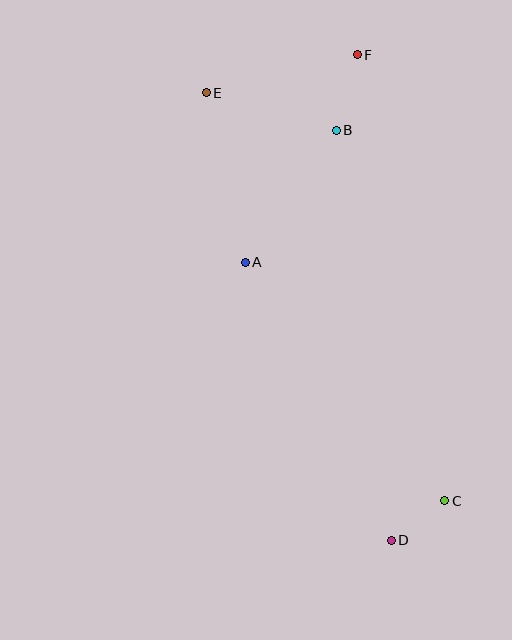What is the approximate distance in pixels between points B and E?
The distance between B and E is approximately 135 pixels.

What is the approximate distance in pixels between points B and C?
The distance between B and C is approximately 386 pixels.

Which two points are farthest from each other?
Points D and F are farthest from each other.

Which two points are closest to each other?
Points C and D are closest to each other.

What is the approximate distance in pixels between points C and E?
The distance between C and E is approximately 473 pixels.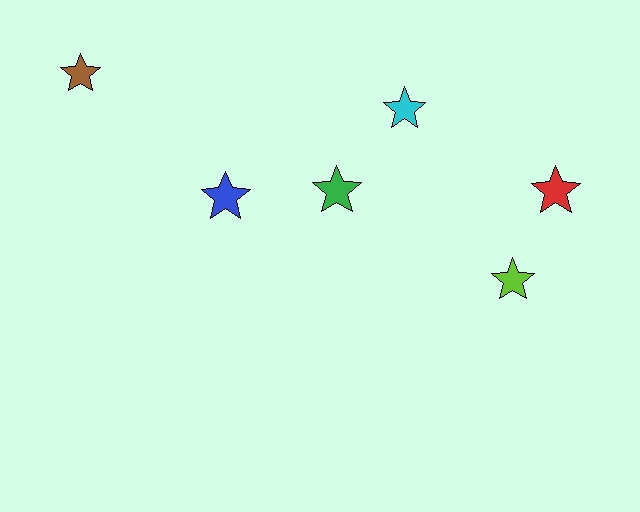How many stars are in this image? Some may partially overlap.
There are 6 stars.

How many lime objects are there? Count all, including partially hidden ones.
There is 1 lime object.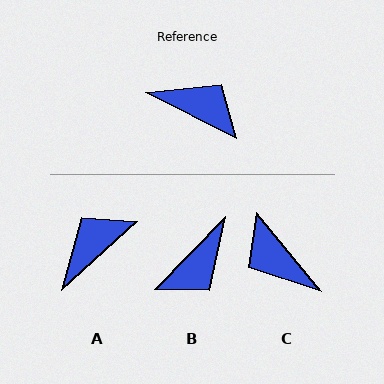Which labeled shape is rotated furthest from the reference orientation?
C, about 156 degrees away.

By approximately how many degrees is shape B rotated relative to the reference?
Approximately 108 degrees clockwise.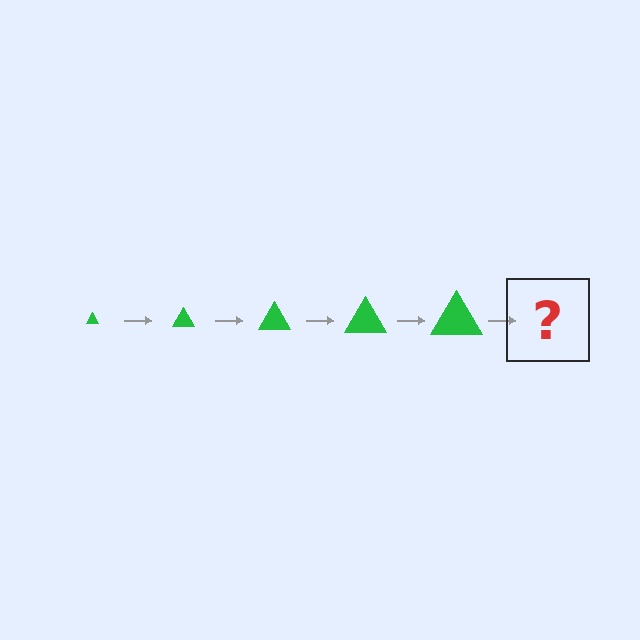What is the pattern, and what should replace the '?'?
The pattern is that the triangle gets progressively larger each step. The '?' should be a green triangle, larger than the previous one.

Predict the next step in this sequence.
The next step is a green triangle, larger than the previous one.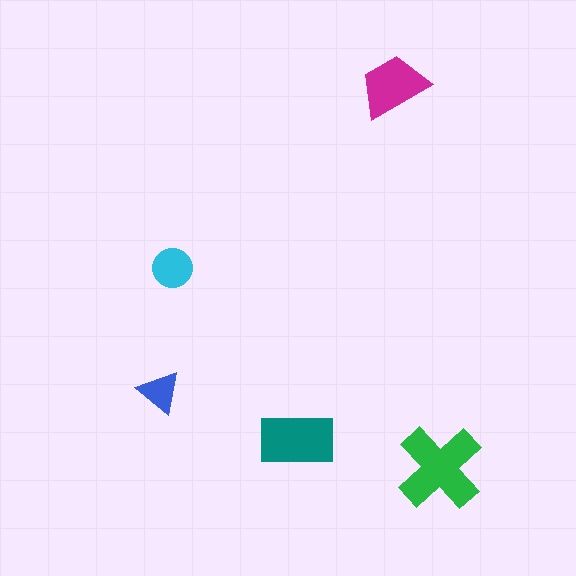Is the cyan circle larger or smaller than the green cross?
Smaller.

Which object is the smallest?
The blue triangle.